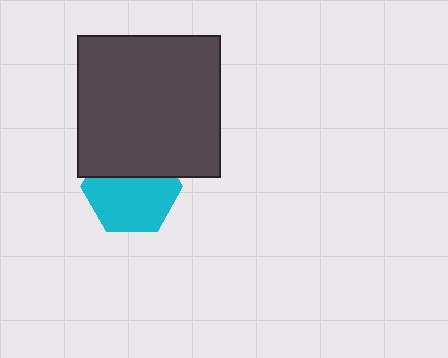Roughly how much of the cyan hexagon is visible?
About half of it is visible (roughly 63%).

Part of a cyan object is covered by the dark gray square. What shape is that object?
It is a hexagon.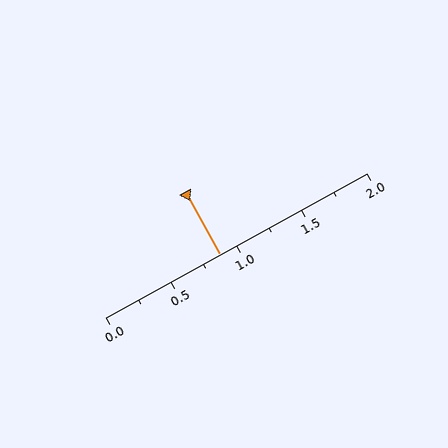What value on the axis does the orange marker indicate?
The marker indicates approximately 0.88.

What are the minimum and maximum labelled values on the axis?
The axis runs from 0.0 to 2.0.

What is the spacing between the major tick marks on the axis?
The major ticks are spaced 0.5 apart.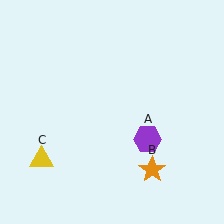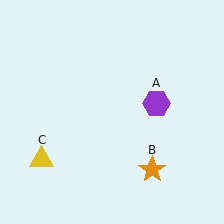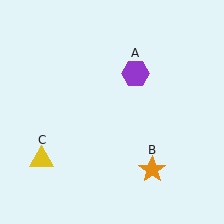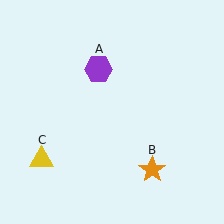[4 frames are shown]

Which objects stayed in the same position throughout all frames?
Orange star (object B) and yellow triangle (object C) remained stationary.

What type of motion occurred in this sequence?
The purple hexagon (object A) rotated counterclockwise around the center of the scene.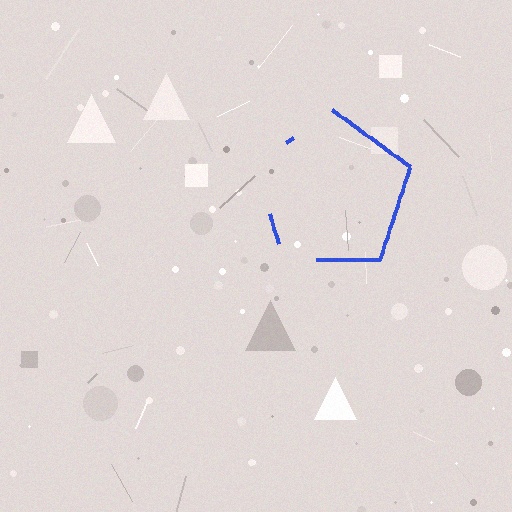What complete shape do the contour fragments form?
The contour fragments form a pentagon.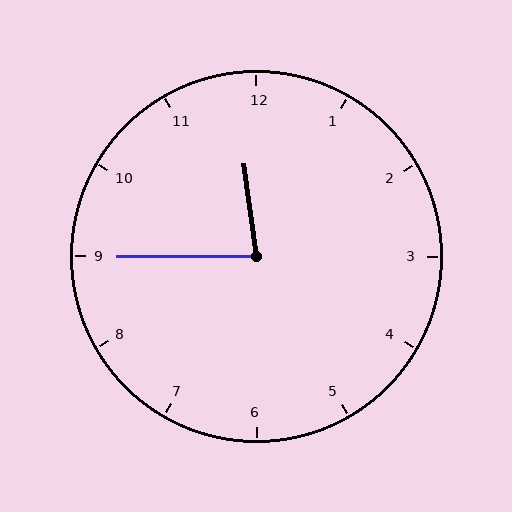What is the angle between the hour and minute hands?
Approximately 82 degrees.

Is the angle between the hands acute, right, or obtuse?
It is acute.